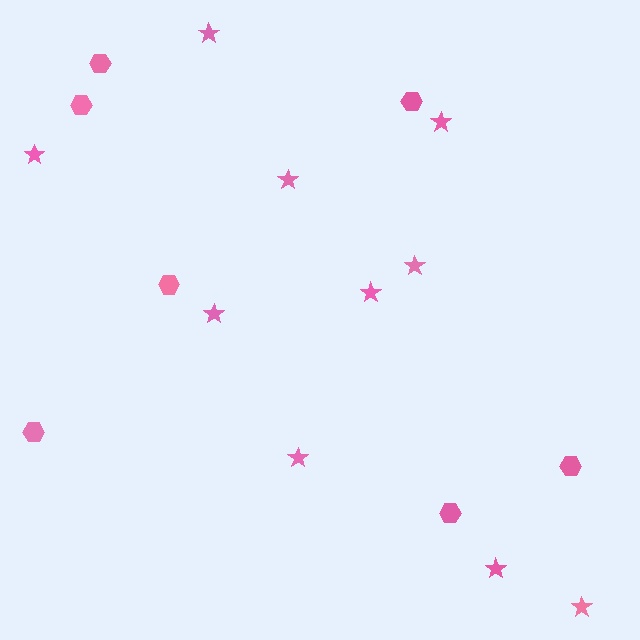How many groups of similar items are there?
There are 2 groups: one group of hexagons (7) and one group of stars (10).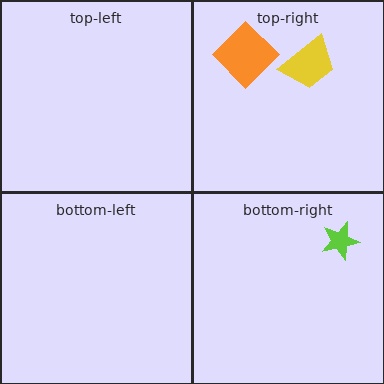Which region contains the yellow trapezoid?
The top-right region.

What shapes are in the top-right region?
The orange diamond, the yellow trapezoid.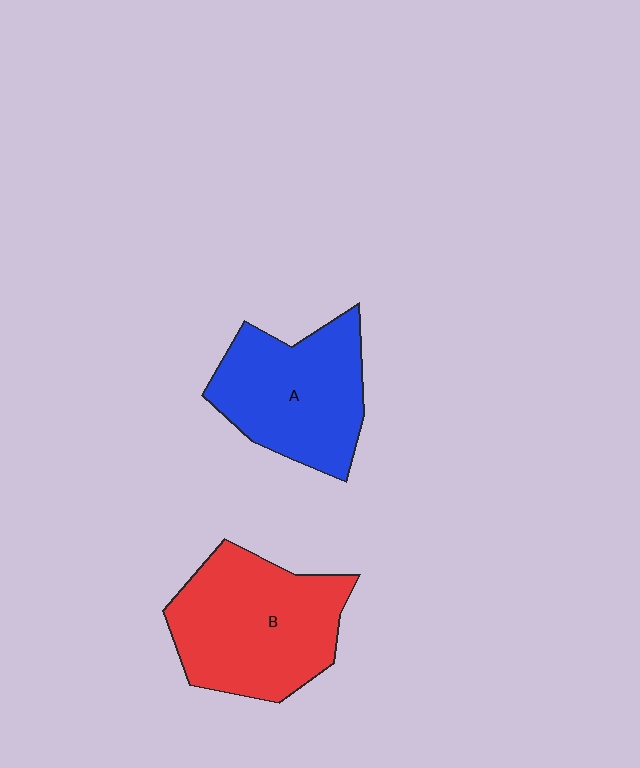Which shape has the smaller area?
Shape A (blue).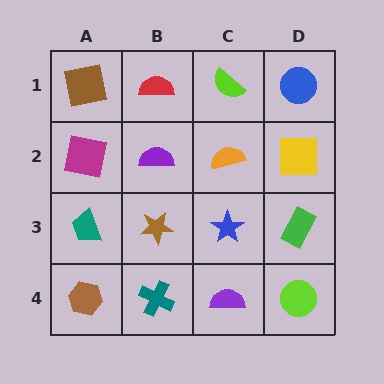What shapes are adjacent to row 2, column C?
A lime semicircle (row 1, column C), a blue star (row 3, column C), a purple semicircle (row 2, column B), a yellow square (row 2, column D).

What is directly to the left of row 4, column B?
A brown hexagon.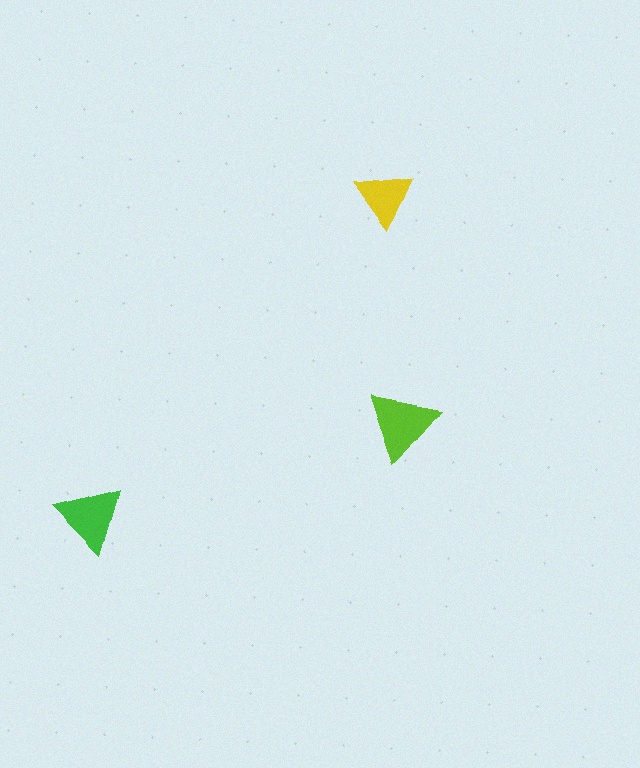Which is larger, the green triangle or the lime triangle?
The lime one.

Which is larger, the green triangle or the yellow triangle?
The green one.